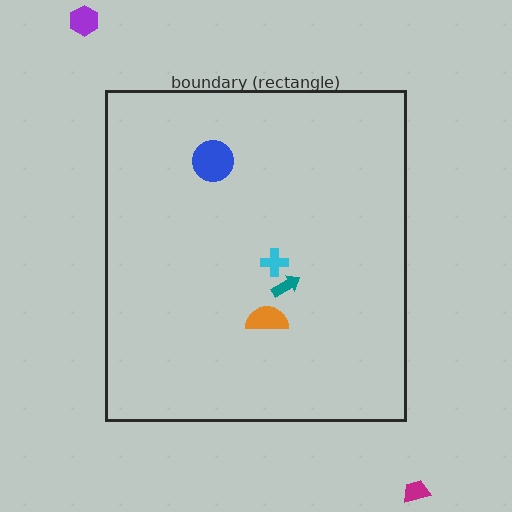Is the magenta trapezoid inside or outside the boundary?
Outside.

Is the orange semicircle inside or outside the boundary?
Inside.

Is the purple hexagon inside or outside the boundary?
Outside.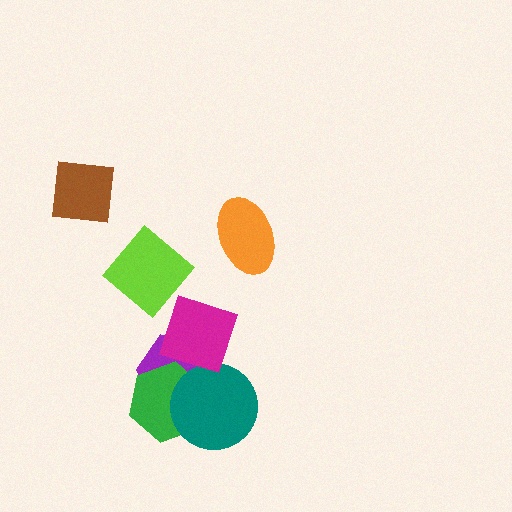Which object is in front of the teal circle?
The magenta diamond is in front of the teal circle.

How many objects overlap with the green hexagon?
3 objects overlap with the green hexagon.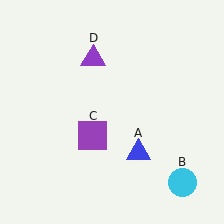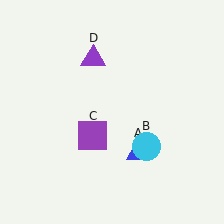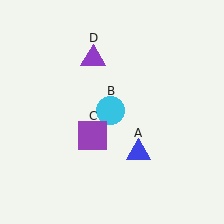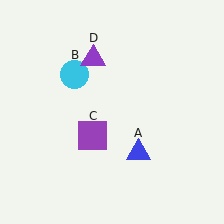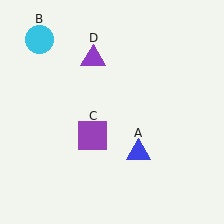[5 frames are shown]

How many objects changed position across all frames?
1 object changed position: cyan circle (object B).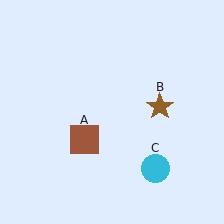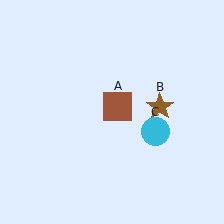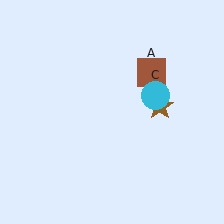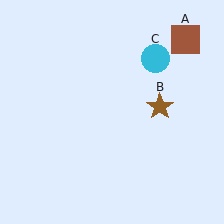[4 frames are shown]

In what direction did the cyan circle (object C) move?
The cyan circle (object C) moved up.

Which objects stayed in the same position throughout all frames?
Brown star (object B) remained stationary.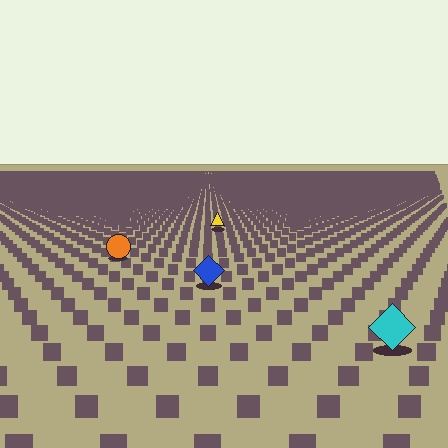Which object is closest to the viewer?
The cyan diamond is closest. The texture marks near it are larger and more spread out.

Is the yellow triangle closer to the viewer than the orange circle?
No. The orange circle is closer — you can tell from the texture gradient: the ground texture is coarser near it.